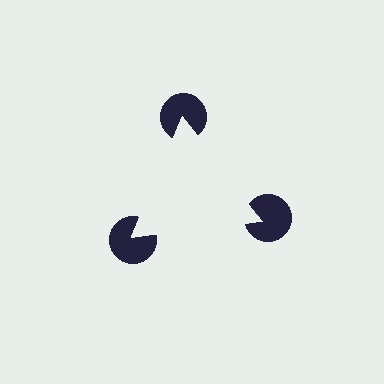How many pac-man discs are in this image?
There are 3 — one at each vertex of the illusory triangle.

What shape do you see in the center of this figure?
An illusory triangle — its edges are inferred from the aligned wedge cuts in the pac-man discs, not physically drawn.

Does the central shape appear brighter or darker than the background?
It typically appears slightly brighter than the background, even though no actual brightness change is drawn.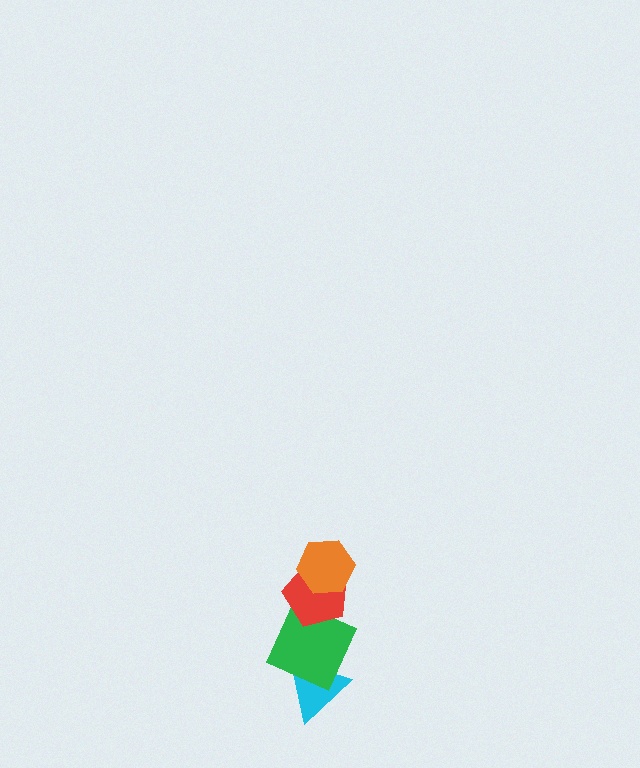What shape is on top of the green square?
The red pentagon is on top of the green square.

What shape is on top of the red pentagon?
The orange hexagon is on top of the red pentagon.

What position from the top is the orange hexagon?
The orange hexagon is 1st from the top.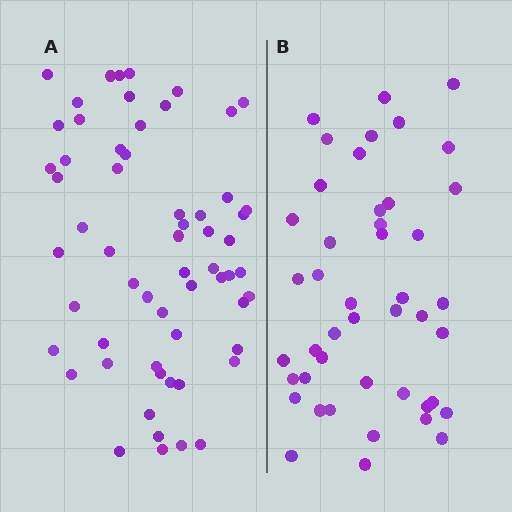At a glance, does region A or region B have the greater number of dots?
Region A (the left region) has more dots.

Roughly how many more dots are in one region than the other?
Region A has approximately 15 more dots than region B.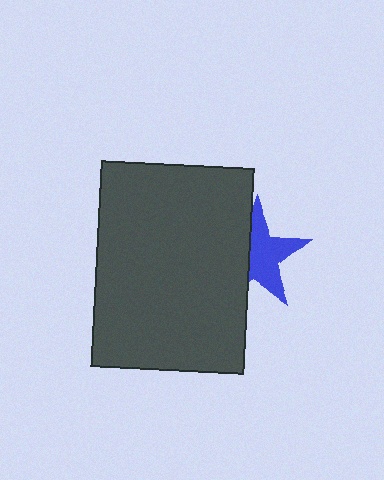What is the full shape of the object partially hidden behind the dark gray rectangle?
The partially hidden object is a blue star.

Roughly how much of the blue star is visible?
About half of it is visible (roughly 57%).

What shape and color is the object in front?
The object in front is a dark gray rectangle.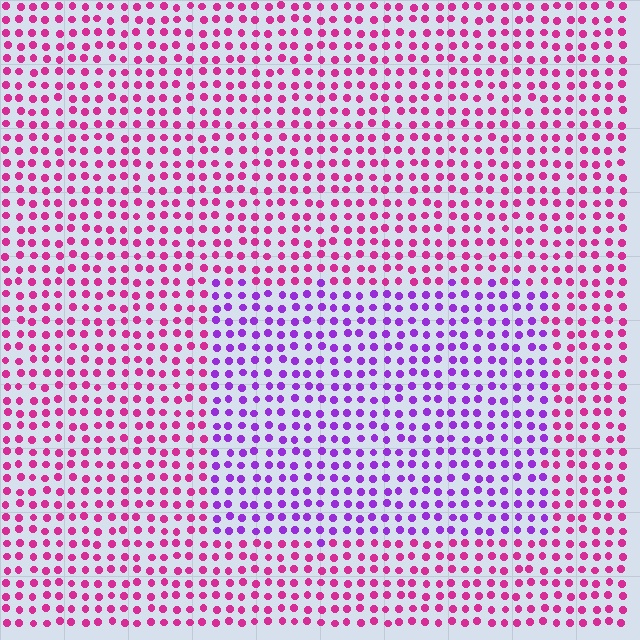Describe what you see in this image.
The image is filled with small magenta elements in a uniform arrangement. A rectangle-shaped region is visible where the elements are tinted to a slightly different hue, forming a subtle color boundary.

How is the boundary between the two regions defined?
The boundary is defined purely by a slight shift in hue (about 44 degrees). Spacing, size, and orientation are identical on both sides.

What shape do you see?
I see a rectangle.